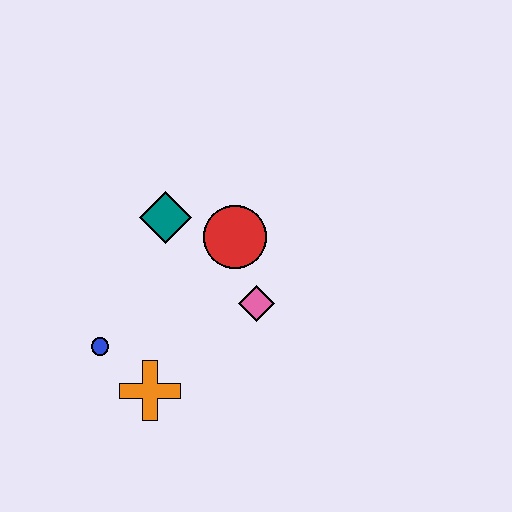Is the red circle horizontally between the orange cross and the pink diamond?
Yes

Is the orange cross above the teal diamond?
No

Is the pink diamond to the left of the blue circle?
No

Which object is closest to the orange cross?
The blue circle is closest to the orange cross.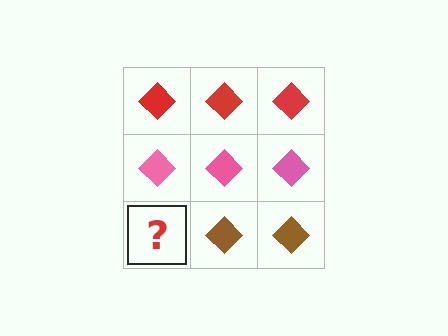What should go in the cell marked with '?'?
The missing cell should contain a brown diamond.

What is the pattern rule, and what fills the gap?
The rule is that each row has a consistent color. The gap should be filled with a brown diamond.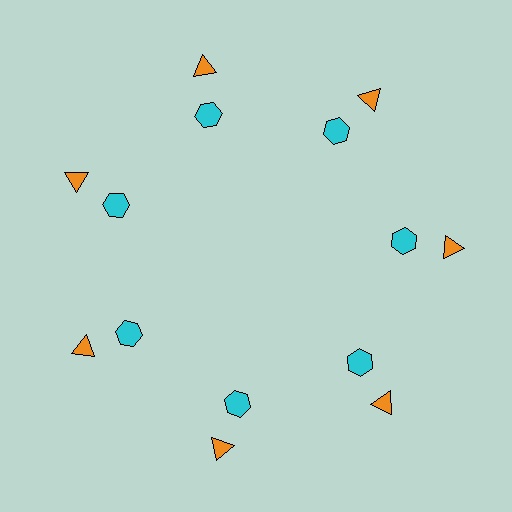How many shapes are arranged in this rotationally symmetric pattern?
There are 14 shapes, arranged in 7 groups of 2.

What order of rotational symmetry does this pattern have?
This pattern has 7-fold rotational symmetry.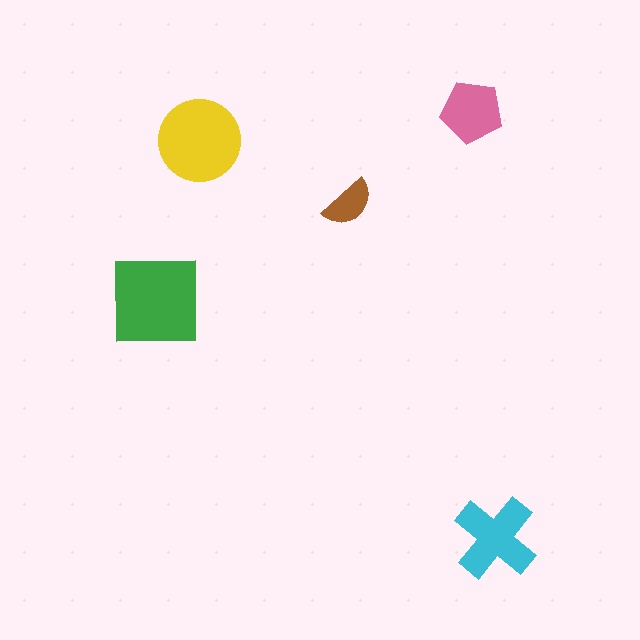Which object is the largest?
The green square.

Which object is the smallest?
The brown semicircle.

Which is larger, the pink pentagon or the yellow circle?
The yellow circle.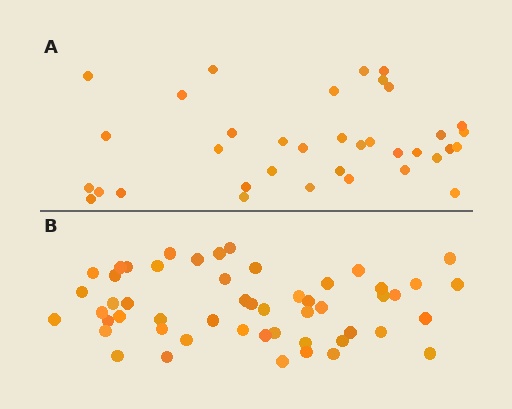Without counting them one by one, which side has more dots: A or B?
Region B (the bottom region) has more dots.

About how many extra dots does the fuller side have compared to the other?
Region B has approximately 15 more dots than region A.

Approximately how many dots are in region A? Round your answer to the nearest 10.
About 40 dots. (The exact count is 36, which rounds to 40.)